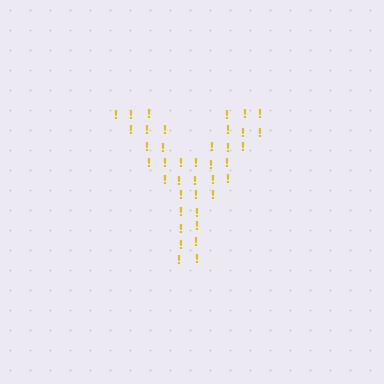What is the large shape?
The large shape is the letter Y.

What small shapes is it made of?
It is made of small exclamation marks.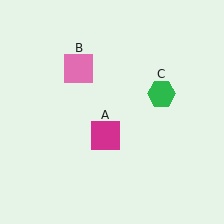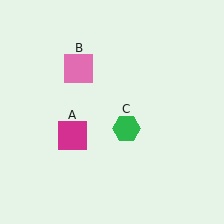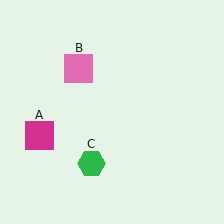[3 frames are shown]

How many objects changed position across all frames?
2 objects changed position: magenta square (object A), green hexagon (object C).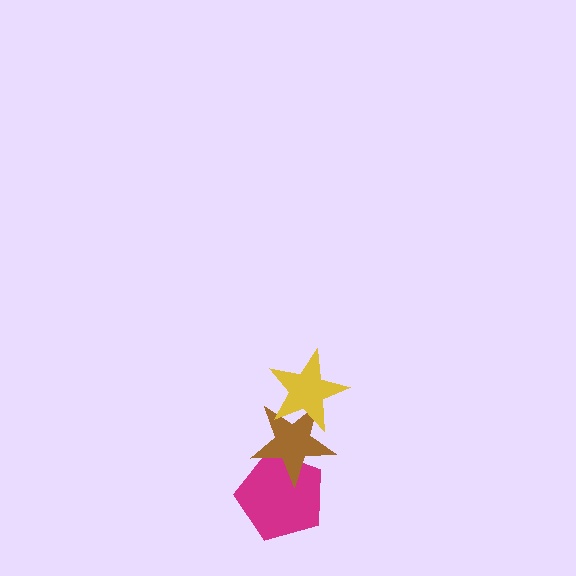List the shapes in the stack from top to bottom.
From top to bottom: the yellow star, the brown star, the magenta pentagon.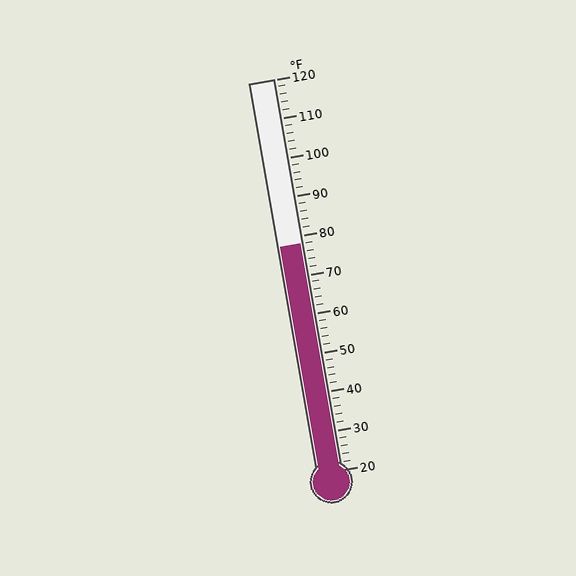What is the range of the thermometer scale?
The thermometer scale ranges from 20°F to 120°F.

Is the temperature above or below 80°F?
The temperature is below 80°F.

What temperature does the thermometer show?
The thermometer shows approximately 78°F.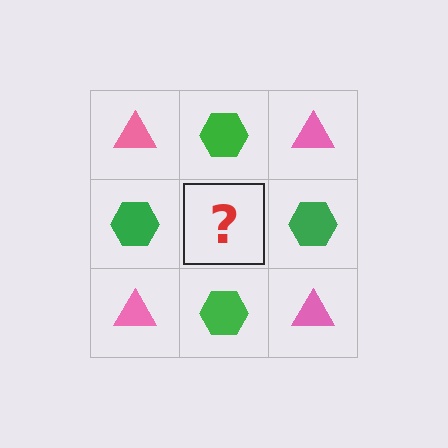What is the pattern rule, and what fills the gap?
The rule is that it alternates pink triangle and green hexagon in a checkerboard pattern. The gap should be filled with a pink triangle.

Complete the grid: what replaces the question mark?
The question mark should be replaced with a pink triangle.